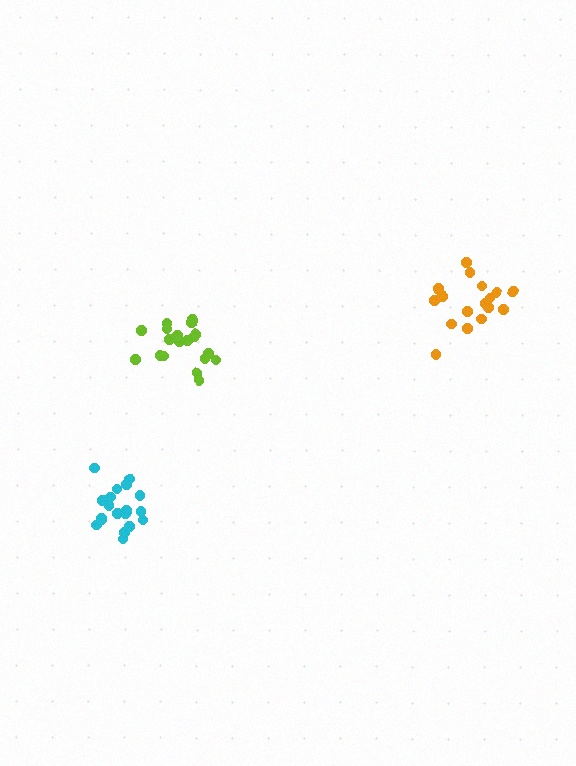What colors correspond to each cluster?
The clusters are colored: lime, cyan, orange.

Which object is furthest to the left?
The cyan cluster is leftmost.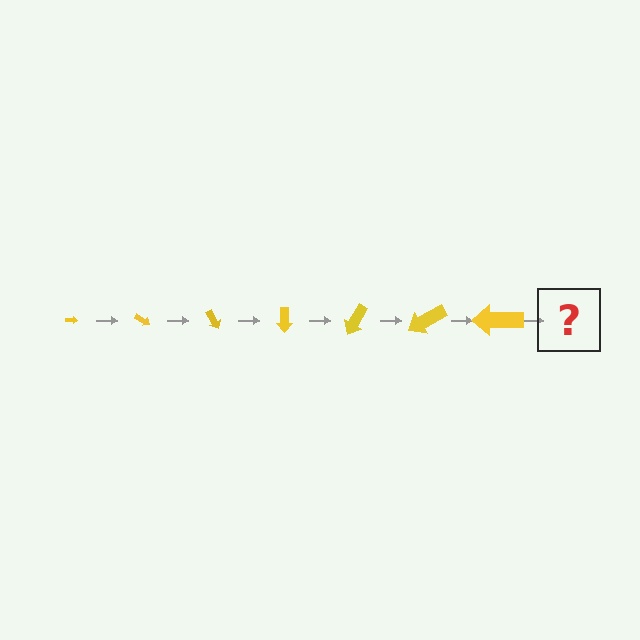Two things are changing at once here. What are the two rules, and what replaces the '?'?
The two rules are that the arrow grows larger each step and it rotates 30 degrees each step. The '?' should be an arrow, larger than the previous one and rotated 210 degrees from the start.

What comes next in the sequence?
The next element should be an arrow, larger than the previous one and rotated 210 degrees from the start.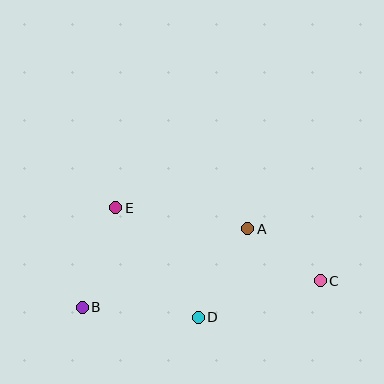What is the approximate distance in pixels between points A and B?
The distance between A and B is approximately 183 pixels.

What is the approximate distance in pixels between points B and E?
The distance between B and E is approximately 105 pixels.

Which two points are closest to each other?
Points A and C are closest to each other.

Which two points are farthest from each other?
Points B and C are farthest from each other.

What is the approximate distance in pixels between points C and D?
The distance between C and D is approximately 128 pixels.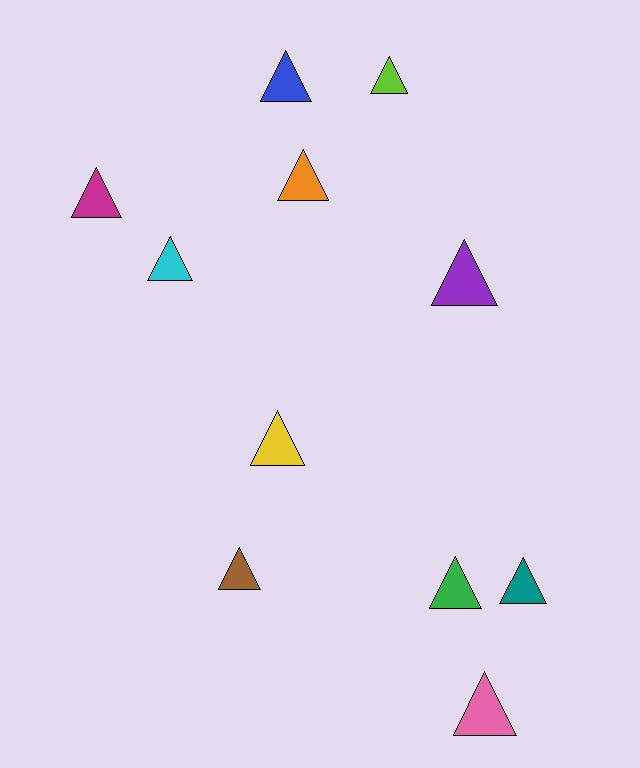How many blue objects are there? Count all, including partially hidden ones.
There is 1 blue object.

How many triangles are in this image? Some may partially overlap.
There are 11 triangles.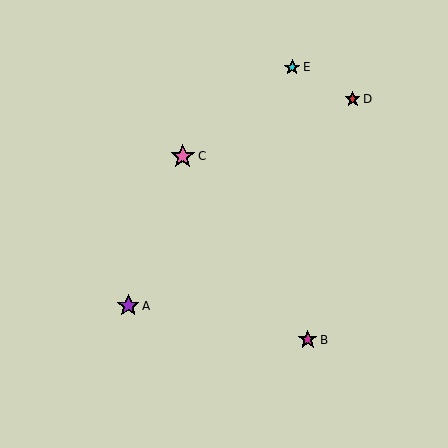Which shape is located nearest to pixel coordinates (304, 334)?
The magenta star (labeled B) at (308, 340) is nearest to that location.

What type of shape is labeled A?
Shape A is a purple star.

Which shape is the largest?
The pink star (labeled C) is the largest.